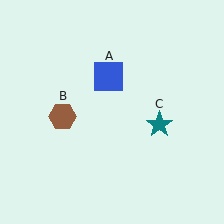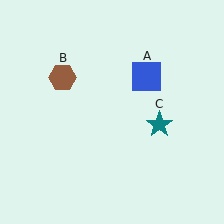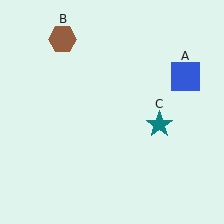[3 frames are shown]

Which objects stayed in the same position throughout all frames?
Teal star (object C) remained stationary.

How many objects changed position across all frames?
2 objects changed position: blue square (object A), brown hexagon (object B).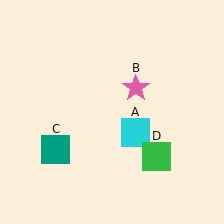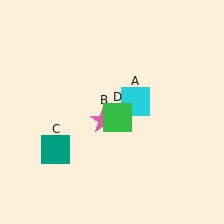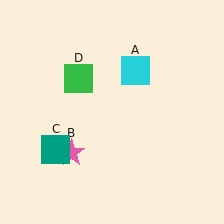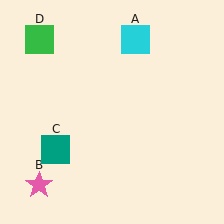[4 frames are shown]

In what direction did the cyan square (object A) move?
The cyan square (object A) moved up.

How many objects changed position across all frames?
3 objects changed position: cyan square (object A), pink star (object B), green square (object D).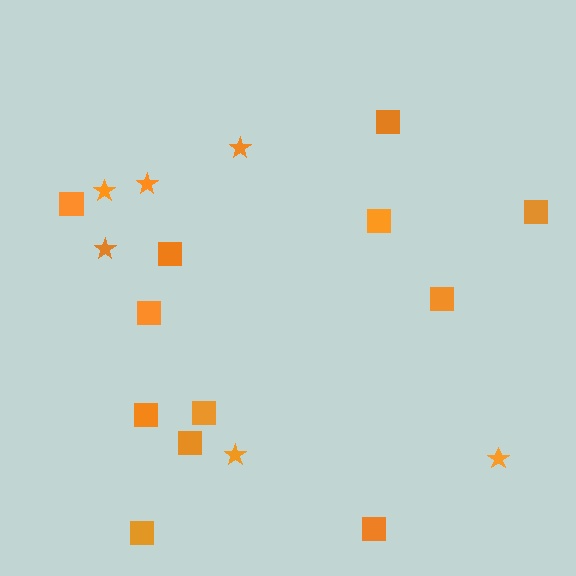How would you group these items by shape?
There are 2 groups: one group of squares (12) and one group of stars (6).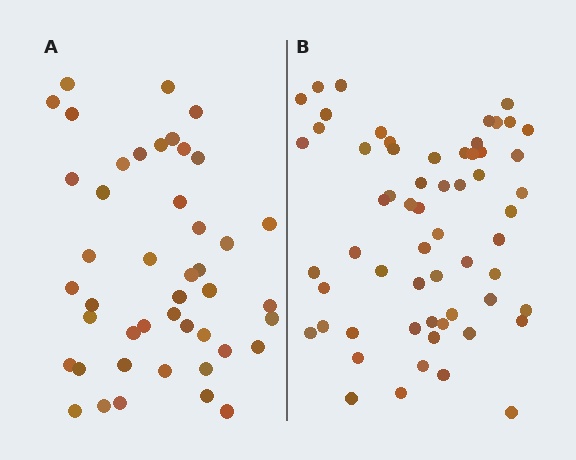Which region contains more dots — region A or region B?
Region B (the right region) has more dots.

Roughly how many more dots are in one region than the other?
Region B has approximately 15 more dots than region A.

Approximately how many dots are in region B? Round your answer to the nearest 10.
About 60 dots.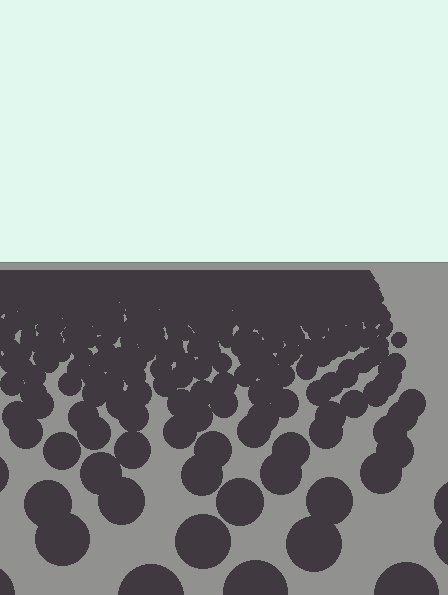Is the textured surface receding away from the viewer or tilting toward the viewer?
The surface is receding away from the viewer. Texture elements get smaller and denser toward the top.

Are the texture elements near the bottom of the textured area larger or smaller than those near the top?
Larger. Near the bottom, elements are closer to the viewer and appear at a bigger on-screen size.